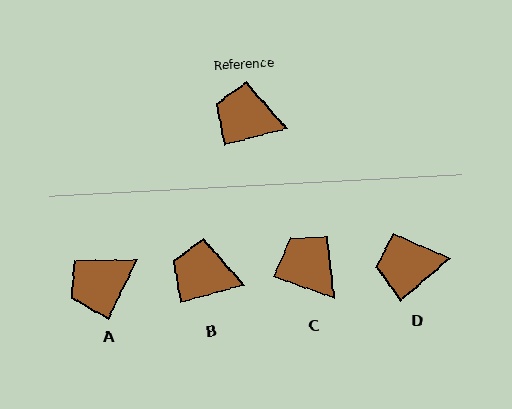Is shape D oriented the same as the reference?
No, it is off by about 26 degrees.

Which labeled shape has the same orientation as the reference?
B.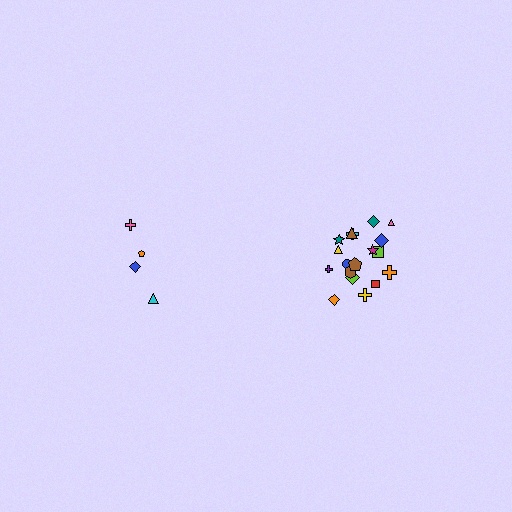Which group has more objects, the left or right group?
The right group.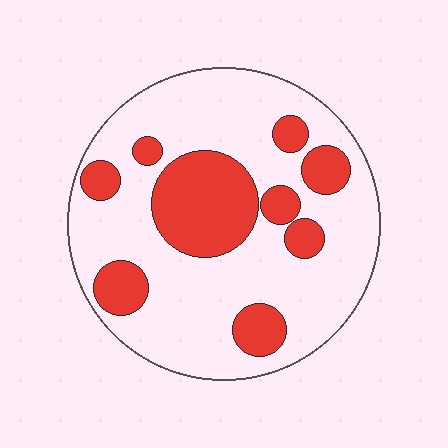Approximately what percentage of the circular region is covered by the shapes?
Approximately 30%.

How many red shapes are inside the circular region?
9.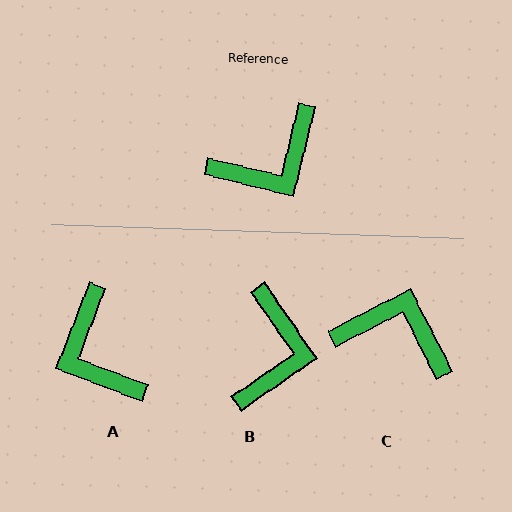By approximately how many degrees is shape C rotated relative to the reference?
Approximately 131 degrees counter-clockwise.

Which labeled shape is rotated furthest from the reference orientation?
C, about 131 degrees away.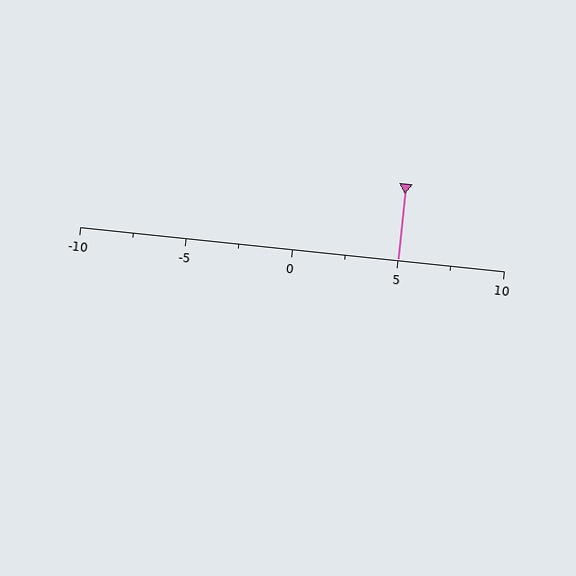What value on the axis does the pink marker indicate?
The marker indicates approximately 5.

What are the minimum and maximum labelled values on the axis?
The axis runs from -10 to 10.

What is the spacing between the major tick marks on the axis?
The major ticks are spaced 5 apart.